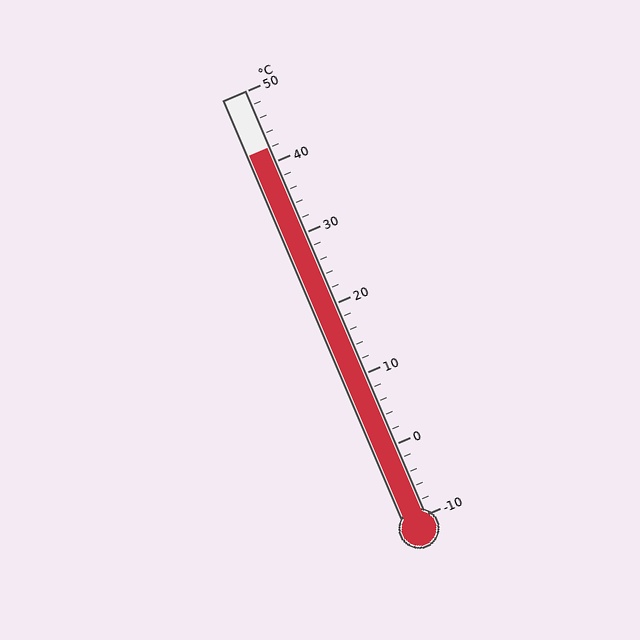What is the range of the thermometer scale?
The thermometer scale ranges from -10°C to 50°C.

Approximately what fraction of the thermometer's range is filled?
The thermometer is filled to approximately 85% of its range.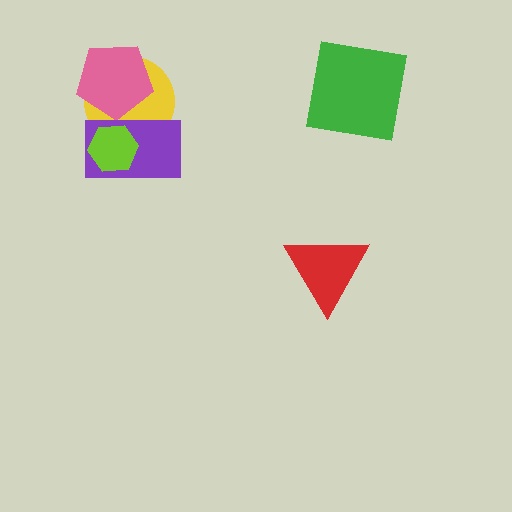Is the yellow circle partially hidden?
Yes, it is partially covered by another shape.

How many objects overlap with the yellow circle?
3 objects overlap with the yellow circle.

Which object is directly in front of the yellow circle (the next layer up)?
The pink pentagon is directly in front of the yellow circle.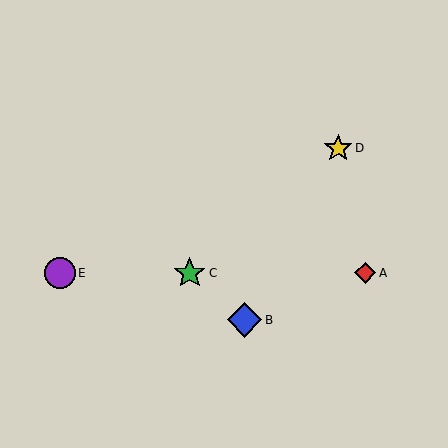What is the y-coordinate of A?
Object A is at y≈273.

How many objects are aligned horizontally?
3 objects (A, C, E) are aligned horizontally.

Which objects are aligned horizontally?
Objects A, C, E are aligned horizontally.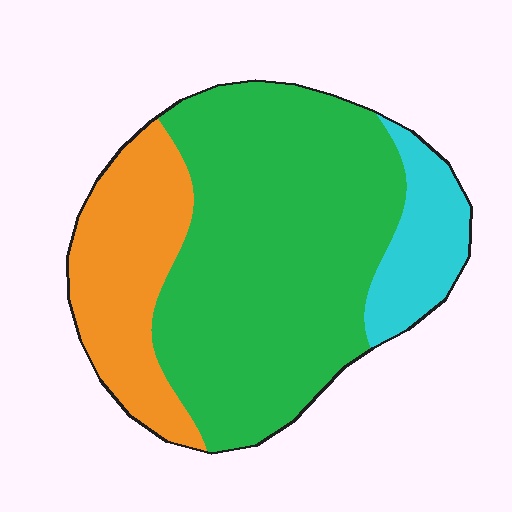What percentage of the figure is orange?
Orange takes up less than a quarter of the figure.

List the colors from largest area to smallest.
From largest to smallest: green, orange, cyan.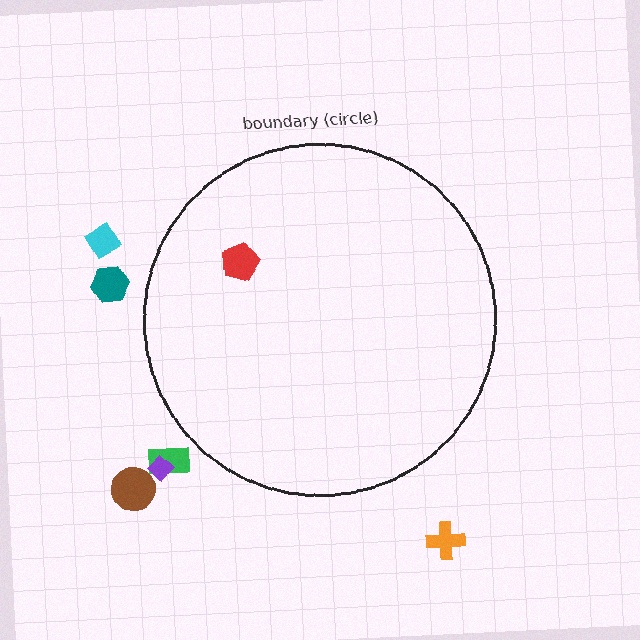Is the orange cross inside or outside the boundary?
Outside.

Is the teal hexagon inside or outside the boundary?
Outside.